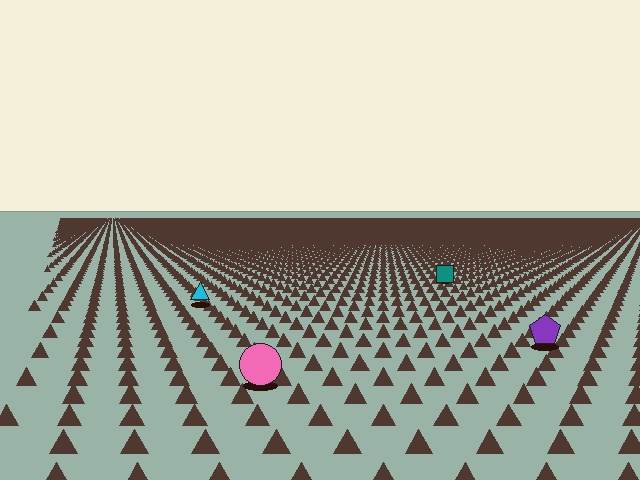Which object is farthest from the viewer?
The teal square is farthest from the viewer. It appears smaller and the ground texture around it is denser.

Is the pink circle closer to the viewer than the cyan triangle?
Yes. The pink circle is closer — you can tell from the texture gradient: the ground texture is coarser near it.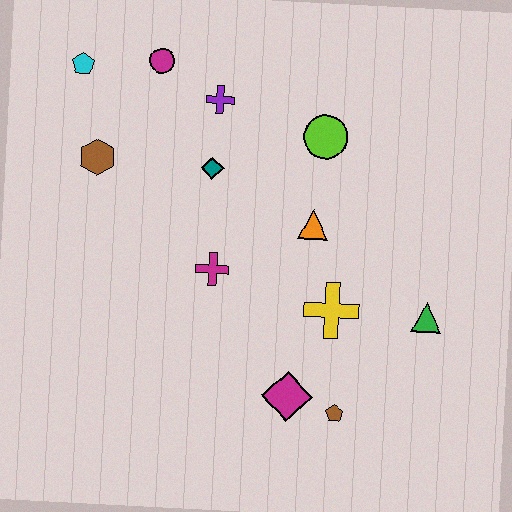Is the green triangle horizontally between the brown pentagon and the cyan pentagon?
No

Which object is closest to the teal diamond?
The purple cross is closest to the teal diamond.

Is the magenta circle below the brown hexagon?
No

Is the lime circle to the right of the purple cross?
Yes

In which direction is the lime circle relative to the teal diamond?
The lime circle is to the right of the teal diamond.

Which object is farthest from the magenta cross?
The cyan pentagon is farthest from the magenta cross.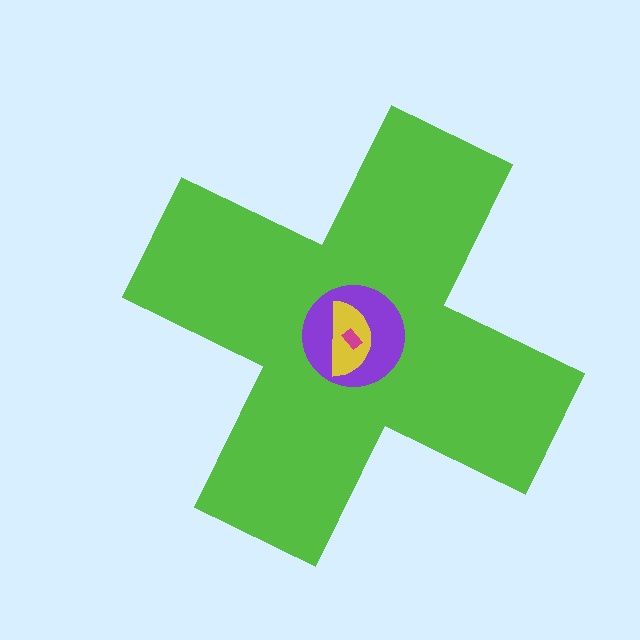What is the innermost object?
The magenta rectangle.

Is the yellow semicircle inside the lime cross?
Yes.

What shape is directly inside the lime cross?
The purple circle.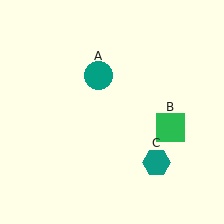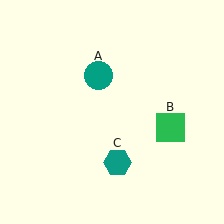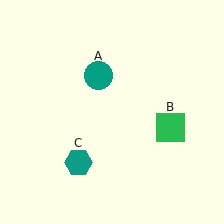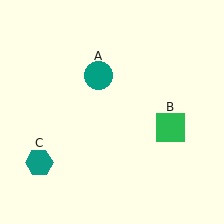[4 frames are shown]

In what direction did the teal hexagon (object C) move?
The teal hexagon (object C) moved left.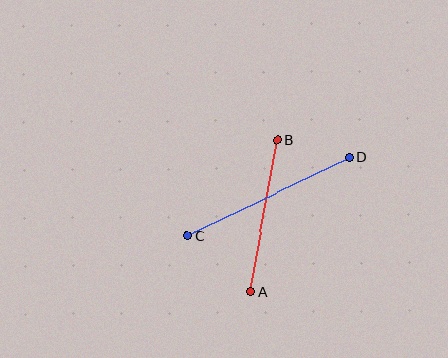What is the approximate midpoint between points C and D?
The midpoint is at approximately (268, 196) pixels.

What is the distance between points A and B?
The distance is approximately 154 pixels.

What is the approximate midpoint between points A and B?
The midpoint is at approximately (264, 216) pixels.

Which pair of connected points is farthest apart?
Points C and D are farthest apart.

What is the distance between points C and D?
The distance is approximately 180 pixels.